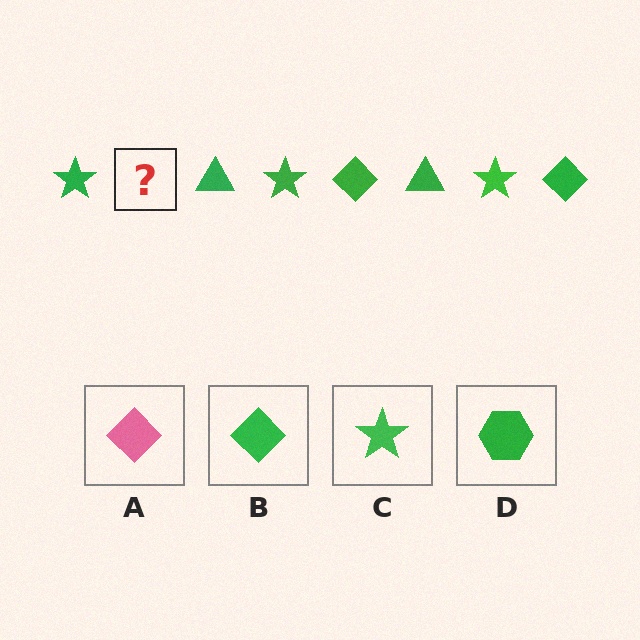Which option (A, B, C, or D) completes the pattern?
B.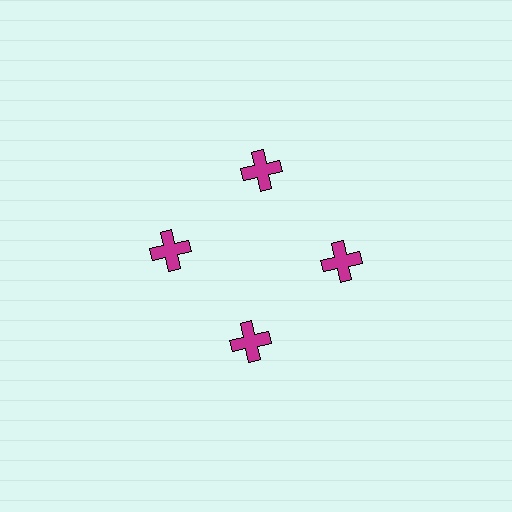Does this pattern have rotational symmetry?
Yes, this pattern has 4-fold rotational symmetry. It looks the same after rotating 90 degrees around the center.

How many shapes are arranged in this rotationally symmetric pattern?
There are 4 shapes, arranged in 4 groups of 1.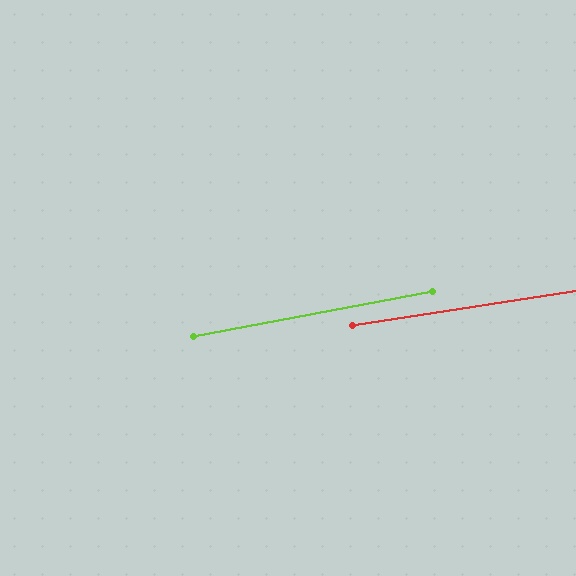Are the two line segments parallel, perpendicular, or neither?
Parallel — their directions differ by only 1.9°.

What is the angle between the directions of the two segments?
Approximately 2 degrees.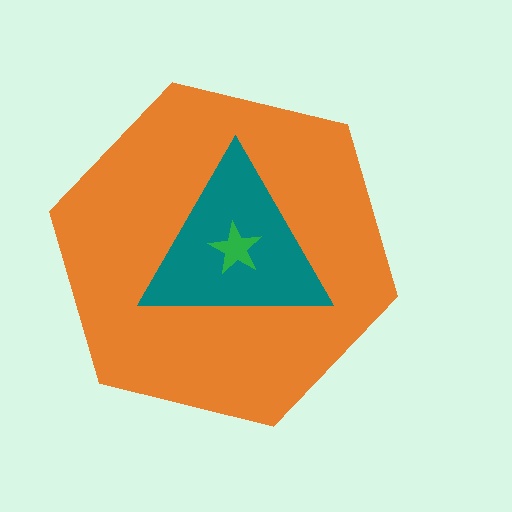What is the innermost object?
The green star.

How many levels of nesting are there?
3.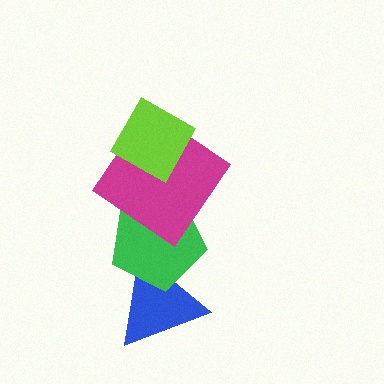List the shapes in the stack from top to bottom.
From top to bottom: the lime diamond, the magenta diamond, the green pentagon, the blue triangle.